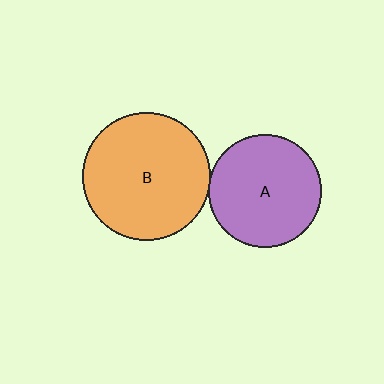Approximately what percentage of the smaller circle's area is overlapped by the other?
Approximately 5%.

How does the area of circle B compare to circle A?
Approximately 1.3 times.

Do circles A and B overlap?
Yes.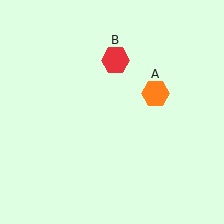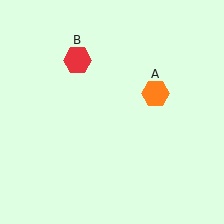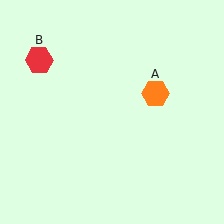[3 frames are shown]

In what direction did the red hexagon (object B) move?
The red hexagon (object B) moved left.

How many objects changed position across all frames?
1 object changed position: red hexagon (object B).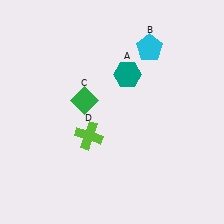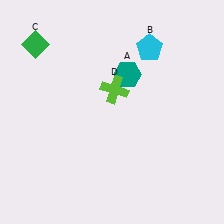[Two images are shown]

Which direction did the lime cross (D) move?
The lime cross (D) moved up.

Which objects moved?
The objects that moved are: the green diamond (C), the lime cross (D).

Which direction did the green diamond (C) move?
The green diamond (C) moved up.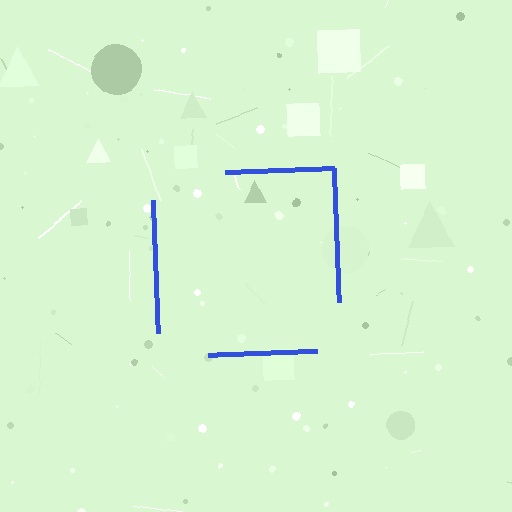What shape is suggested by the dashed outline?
The dashed outline suggests a square.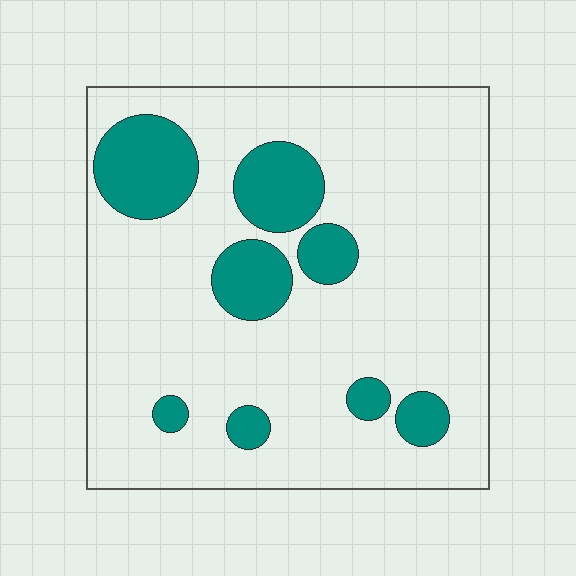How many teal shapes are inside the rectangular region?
8.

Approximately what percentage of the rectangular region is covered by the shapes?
Approximately 20%.